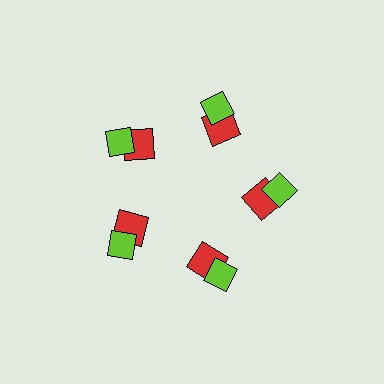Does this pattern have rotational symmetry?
Yes, this pattern has 5-fold rotational symmetry. It looks the same after rotating 72 degrees around the center.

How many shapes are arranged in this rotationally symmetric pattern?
There are 10 shapes, arranged in 5 groups of 2.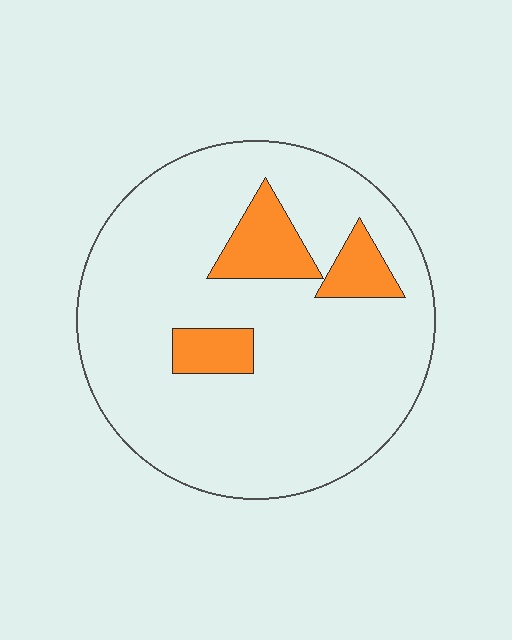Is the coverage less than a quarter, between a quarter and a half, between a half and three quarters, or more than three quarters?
Less than a quarter.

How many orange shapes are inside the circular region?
3.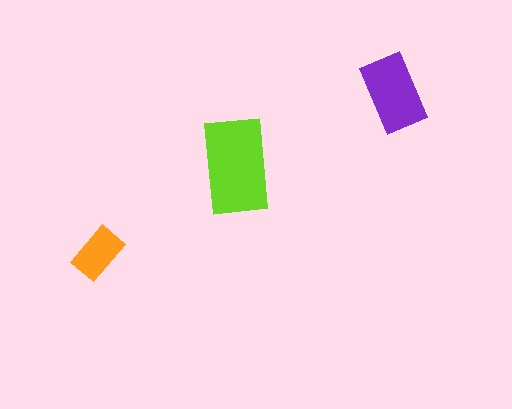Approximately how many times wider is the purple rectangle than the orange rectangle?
About 1.5 times wider.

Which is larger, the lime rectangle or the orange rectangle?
The lime one.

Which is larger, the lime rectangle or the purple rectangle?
The lime one.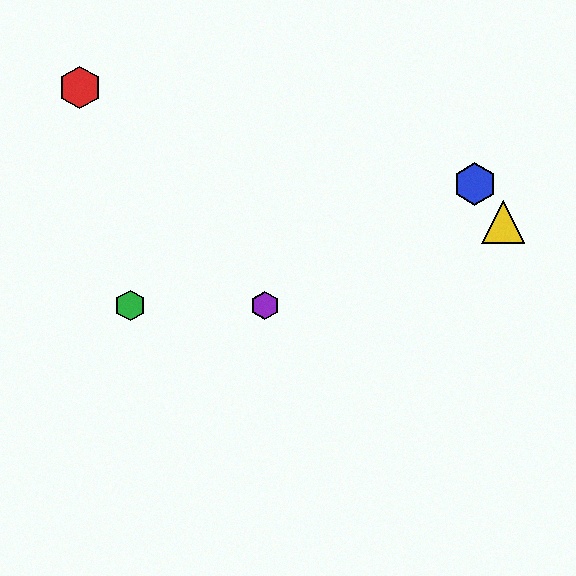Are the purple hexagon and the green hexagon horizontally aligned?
Yes, both are at y≈306.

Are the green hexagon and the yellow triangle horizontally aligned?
No, the green hexagon is at y≈306 and the yellow triangle is at y≈222.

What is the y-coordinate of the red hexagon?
The red hexagon is at y≈88.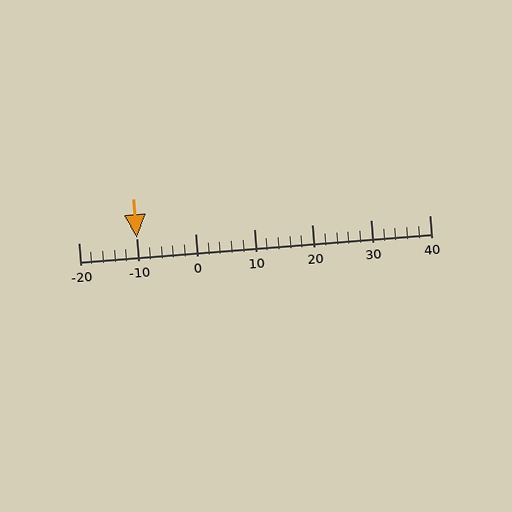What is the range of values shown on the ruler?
The ruler shows values from -20 to 40.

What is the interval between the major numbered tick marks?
The major tick marks are spaced 10 units apart.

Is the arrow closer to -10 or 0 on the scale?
The arrow is closer to -10.